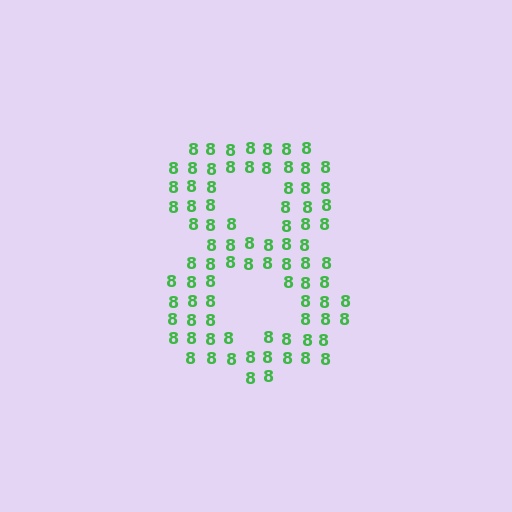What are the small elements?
The small elements are digit 8's.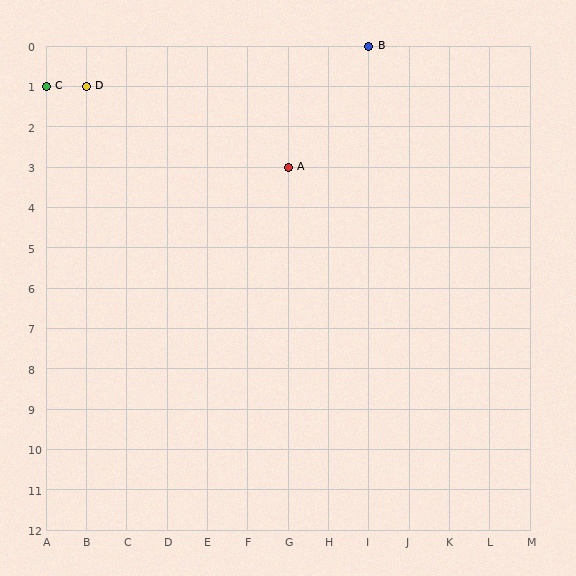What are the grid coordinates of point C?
Point C is at grid coordinates (A, 1).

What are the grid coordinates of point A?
Point A is at grid coordinates (G, 3).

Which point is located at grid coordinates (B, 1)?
Point D is at (B, 1).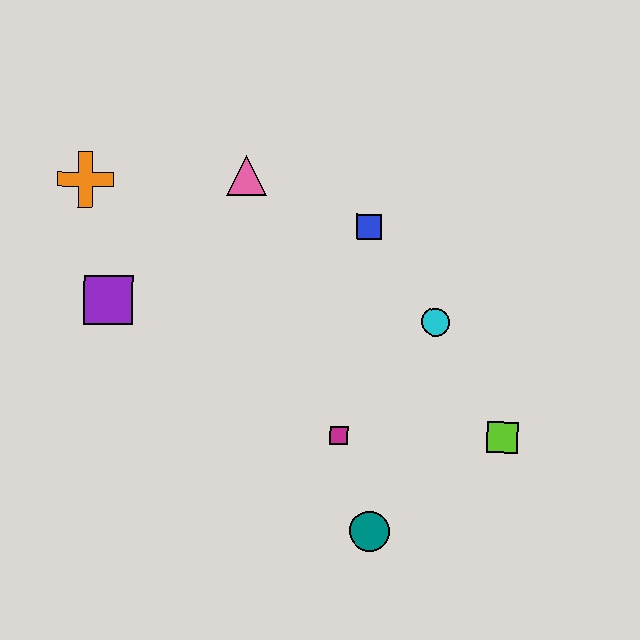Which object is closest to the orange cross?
The purple square is closest to the orange cross.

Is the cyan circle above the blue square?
No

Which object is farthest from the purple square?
The lime square is farthest from the purple square.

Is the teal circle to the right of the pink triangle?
Yes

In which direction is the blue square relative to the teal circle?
The blue square is above the teal circle.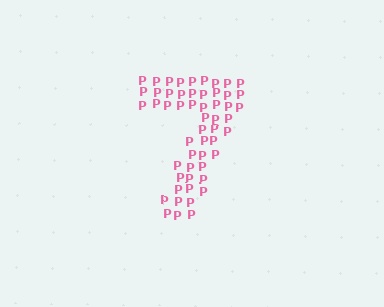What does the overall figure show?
The overall figure shows the digit 7.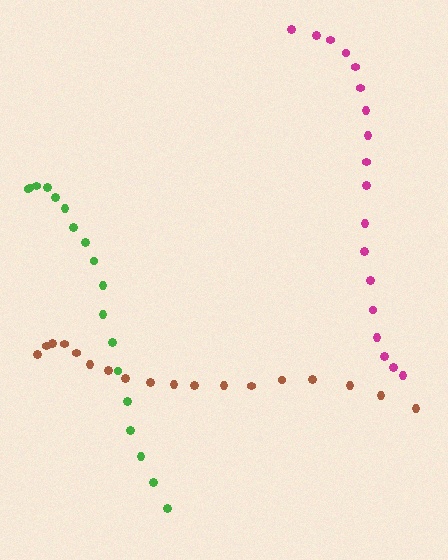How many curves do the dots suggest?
There are 3 distinct paths.